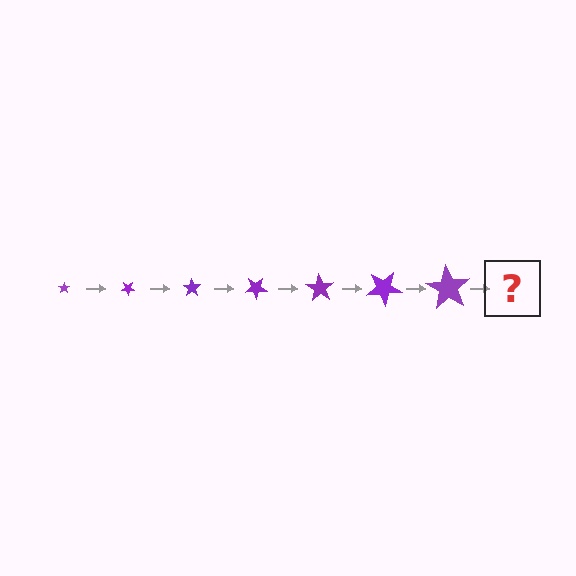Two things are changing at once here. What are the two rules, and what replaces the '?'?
The two rules are that the star grows larger each step and it rotates 35 degrees each step. The '?' should be a star, larger than the previous one and rotated 245 degrees from the start.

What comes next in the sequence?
The next element should be a star, larger than the previous one and rotated 245 degrees from the start.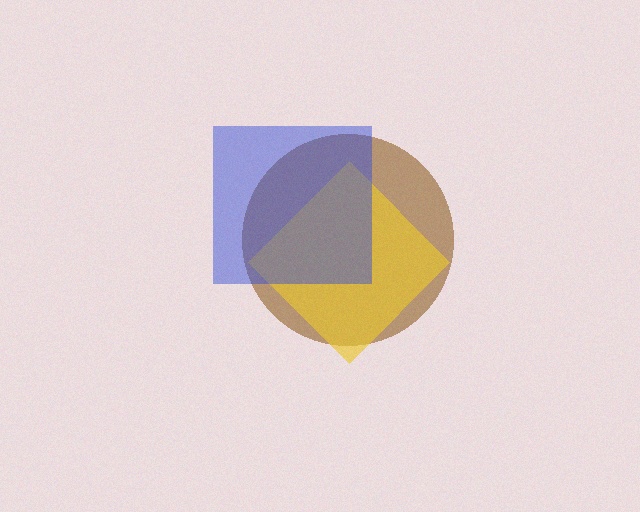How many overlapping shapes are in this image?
There are 3 overlapping shapes in the image.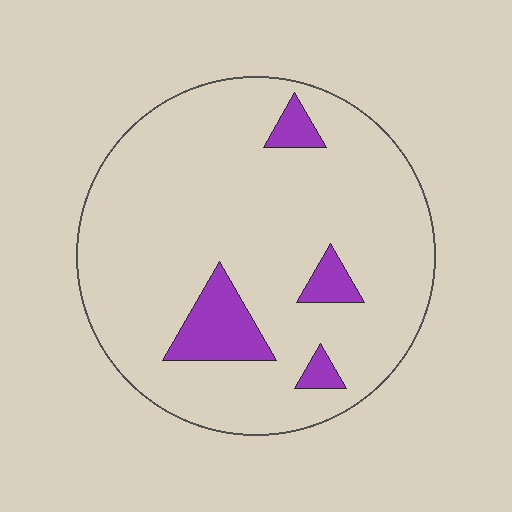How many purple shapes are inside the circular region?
4.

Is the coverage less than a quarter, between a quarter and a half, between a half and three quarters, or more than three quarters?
Less than a quarter.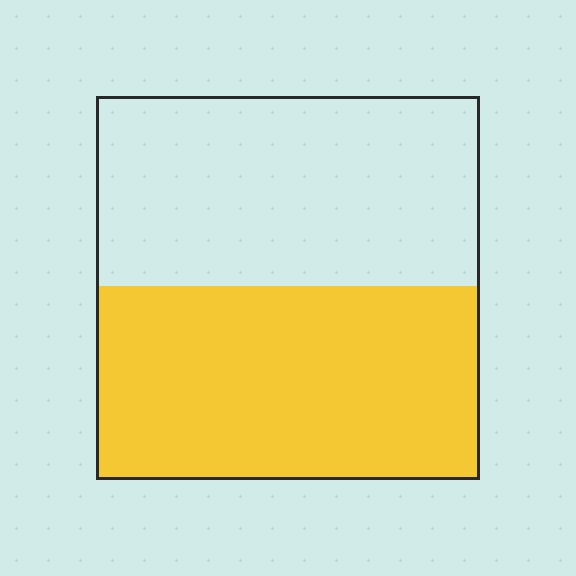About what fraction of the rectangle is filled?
About one half (1/2).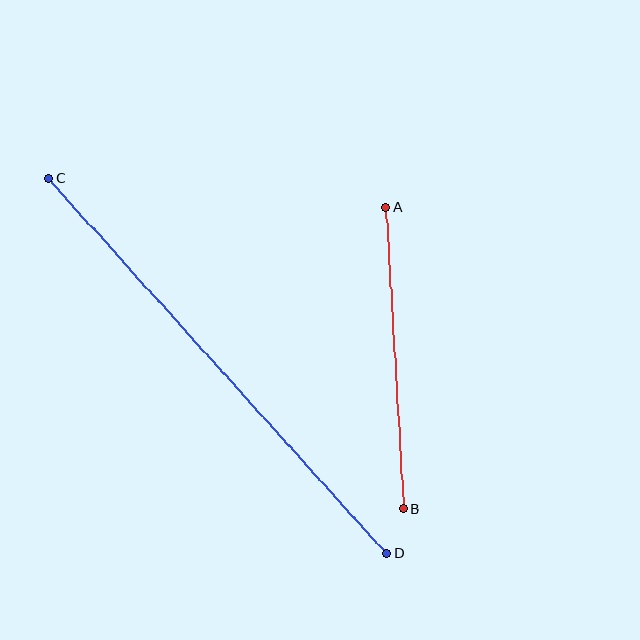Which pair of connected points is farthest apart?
Points C and D are farthest apart.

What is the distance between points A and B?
The distance is approximately 302 pixels.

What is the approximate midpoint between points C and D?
The midpoint is at approximately (218, 366) pixels.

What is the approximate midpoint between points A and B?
The midpoint is at approximately (395, 358) pixels.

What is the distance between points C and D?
The distance is approximately 505 pixels.